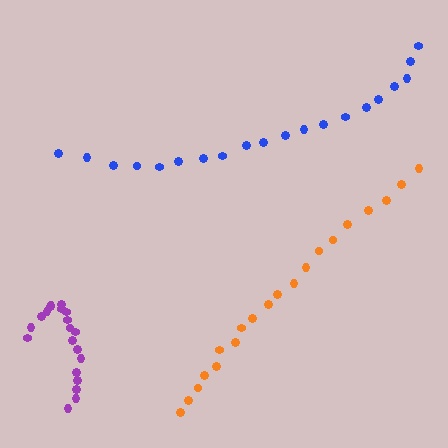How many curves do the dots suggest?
There are 3 distinct paths.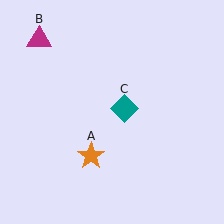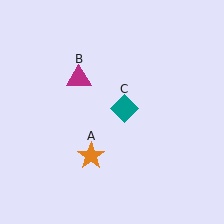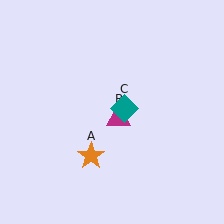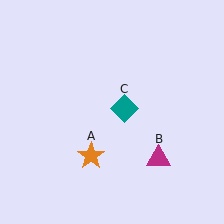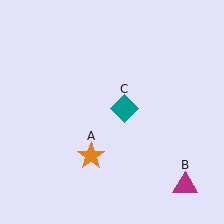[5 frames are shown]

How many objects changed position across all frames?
1 object changed position: magenta triangle (object B).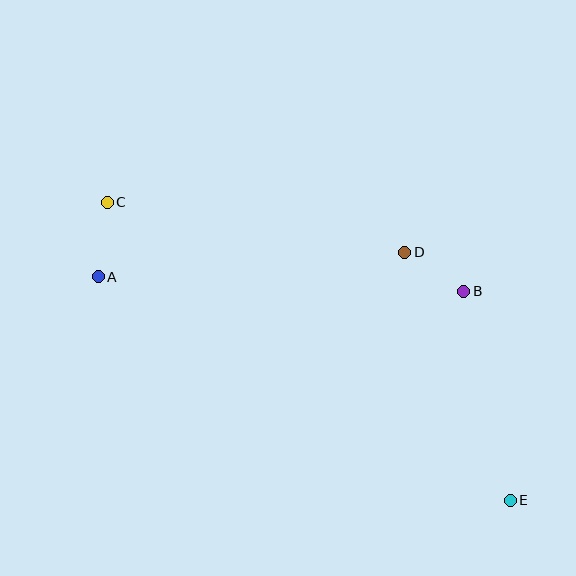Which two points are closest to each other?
Points B and D are closest to each other.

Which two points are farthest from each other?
Points C and E are farthest from each other.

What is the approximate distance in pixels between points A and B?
The distance between A and B is approximately 366 pixels.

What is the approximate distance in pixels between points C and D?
The distance between C and D is approximately 301 pixels.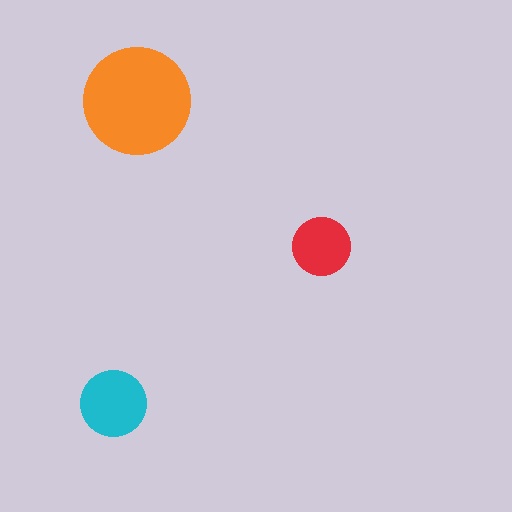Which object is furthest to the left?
The cyan circle is leftmost.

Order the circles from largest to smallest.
the orange one, the cyan one, the red one.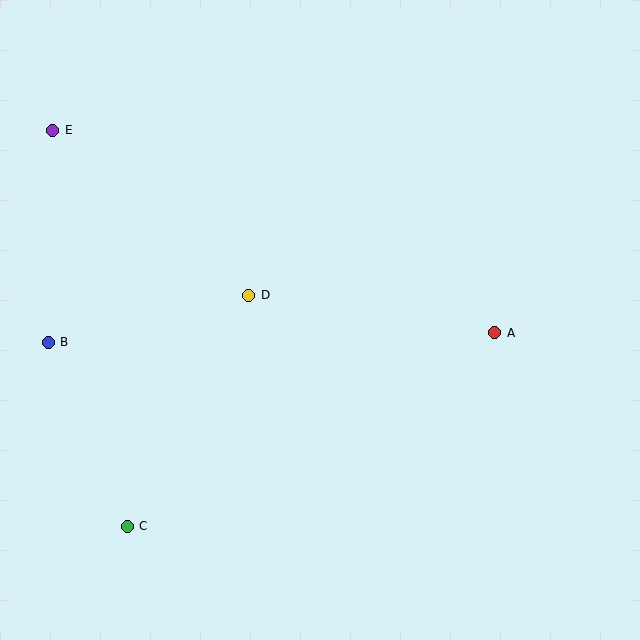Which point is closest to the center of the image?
Point D at (249, 295) is closest to the center.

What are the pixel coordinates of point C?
Point C is at (127, 526).